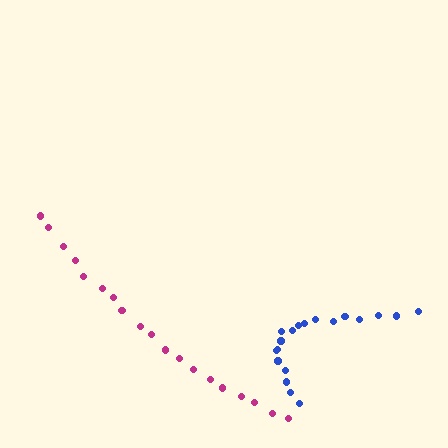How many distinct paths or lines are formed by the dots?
There are 2 distinct paths.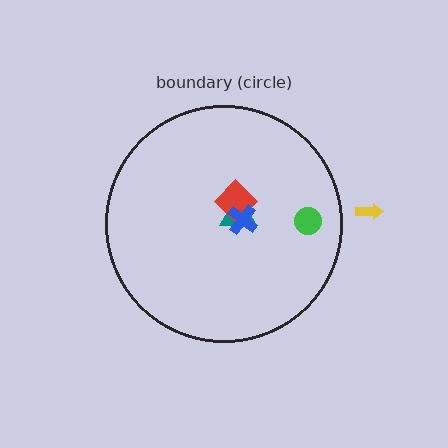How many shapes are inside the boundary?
4 inside, 1 outside.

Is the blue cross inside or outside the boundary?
Inside.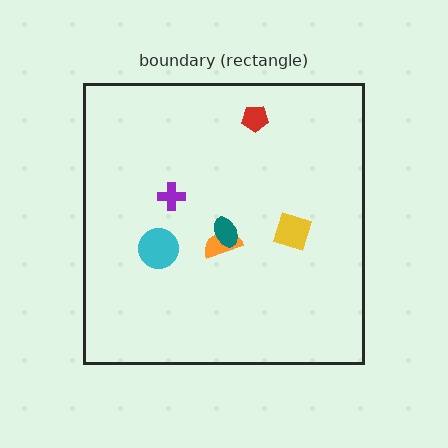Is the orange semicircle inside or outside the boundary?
Inside.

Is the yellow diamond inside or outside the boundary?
Inside.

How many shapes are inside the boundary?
6 inside, 0 outside.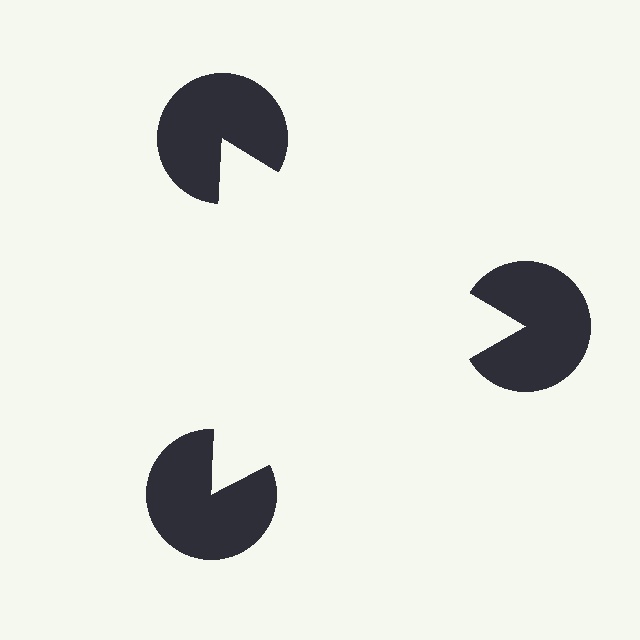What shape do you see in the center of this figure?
An illusory triangle — its edges are inferred from the aligned wedge cuts in the pac-man discs, not physically drawn.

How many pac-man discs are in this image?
There are 3 — one at each vertex of the illusory triangle.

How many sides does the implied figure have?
3 sides.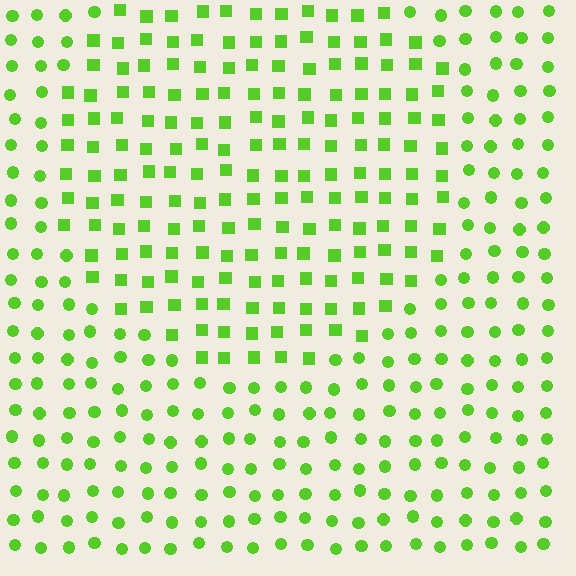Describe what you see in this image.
The image is filled with small lime elements arranged in a uniform grid. A circle-shaped region contains squares, while the surrounding area contains circles. The boundary is defined purely by the change in element shape.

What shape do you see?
I see a circle.